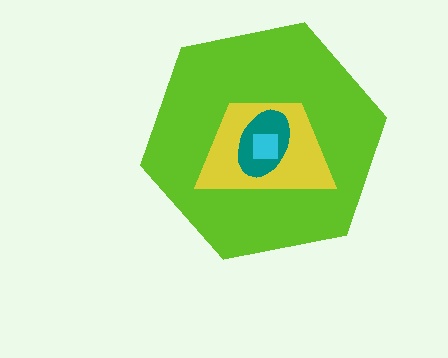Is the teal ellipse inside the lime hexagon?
Yes.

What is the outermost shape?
The lime hexagon.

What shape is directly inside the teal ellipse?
The cyan square.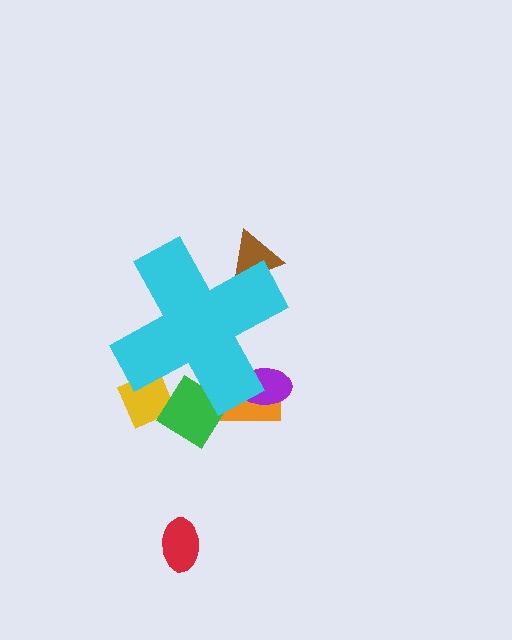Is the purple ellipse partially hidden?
Yes, the purple ellipse is partially hidden behind the cyan cross.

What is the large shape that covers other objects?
A cyan cross.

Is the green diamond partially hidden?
Yes, the green diamond is partially hidden behind the cyan cross.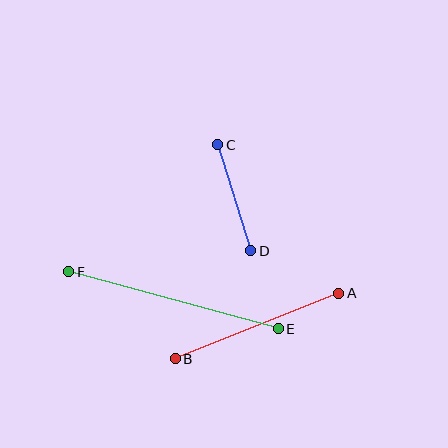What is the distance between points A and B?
The distance is approximately 176 pixels.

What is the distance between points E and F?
The distance is approximately 217 pixels.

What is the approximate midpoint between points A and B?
The midpoint is at approximately (257, 326) pixels.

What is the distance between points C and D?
The distance is approximately 111 pixels.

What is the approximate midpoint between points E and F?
The midpoint is at approximately (173, 300) pixels.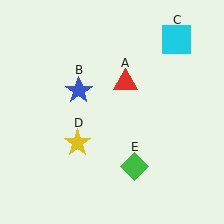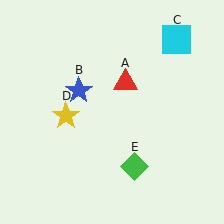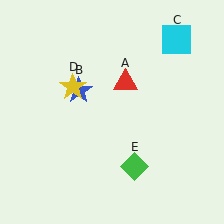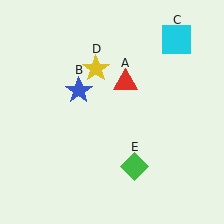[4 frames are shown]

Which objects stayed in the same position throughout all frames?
Red triangle (object A) and blue star (object B) and cyan square (object C) and green diamond (object E) remained stationary.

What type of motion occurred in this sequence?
The yellow star (object D) rotated clockwise around the center of the scene.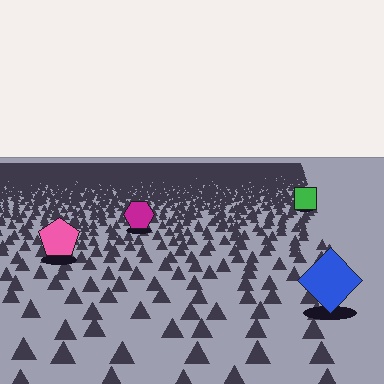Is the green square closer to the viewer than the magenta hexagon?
No. The magenta hexagon is closer — you can tell from the texture gradient: the ground texture is coarser near it.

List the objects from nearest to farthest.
From nearest to farthest: the blue diamond, the pink pentagon, the magenta hexagon, the green square.